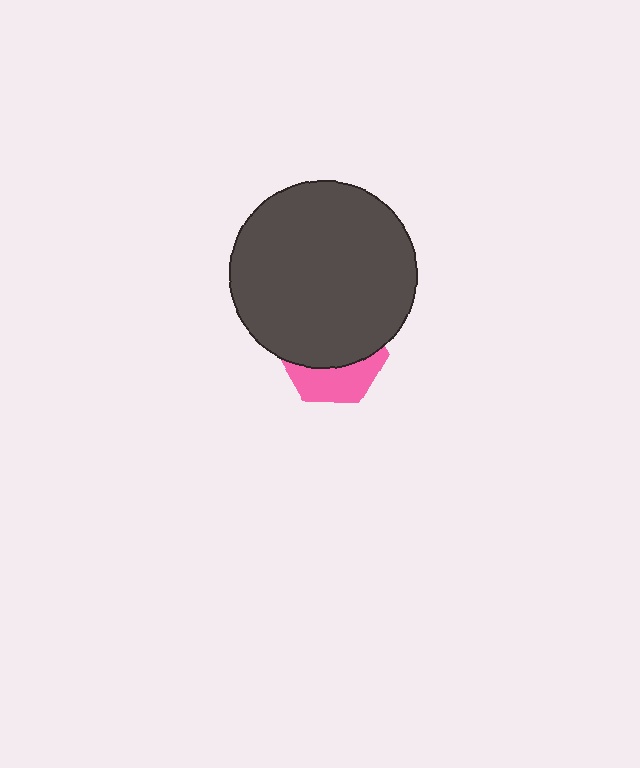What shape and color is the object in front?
The object in front is a dark gray circle.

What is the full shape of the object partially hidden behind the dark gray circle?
The partially hidden object is a pink hexagon.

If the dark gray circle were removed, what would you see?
You would see the complete pink hexagon.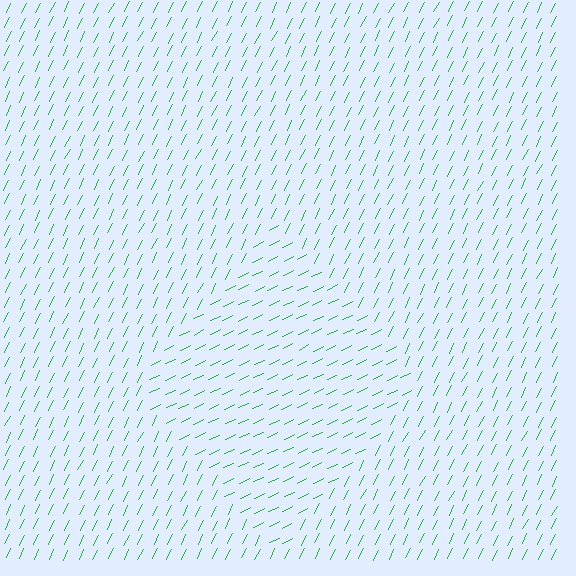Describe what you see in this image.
The image is filled with small green line segments. A diamond region in the image has lines oriented differently from the surrounding lines, creating a visible texture boundary.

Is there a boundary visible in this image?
Yes, there is a texture boundary formed by a change in line orientation.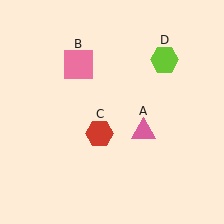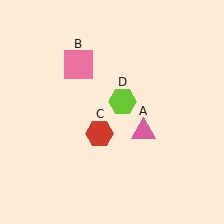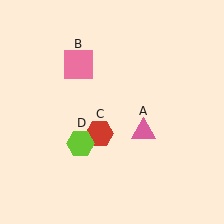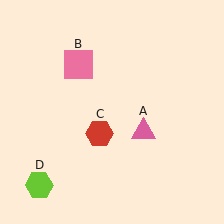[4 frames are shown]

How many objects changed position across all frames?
1 object changed position: lime hexagon (object D).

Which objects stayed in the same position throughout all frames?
Pink triangle (object A) and pink square (object B) and red hexagon (object C) remained stationary.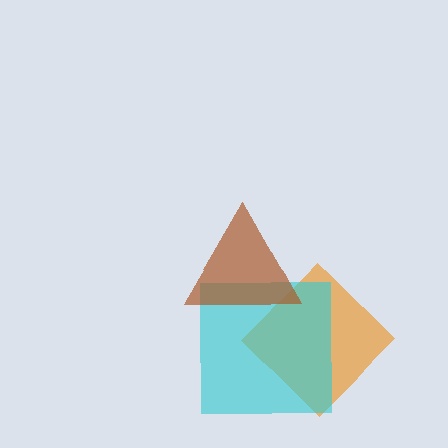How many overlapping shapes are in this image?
There are 3 overlapping shapes in the image.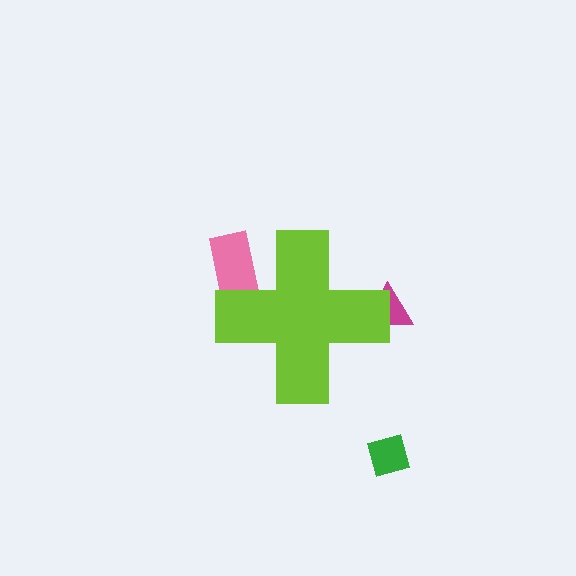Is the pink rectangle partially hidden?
Yes, the pink rectangle is partially hidden behind the lime cross.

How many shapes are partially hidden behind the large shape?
2 shapes are partially hidden.